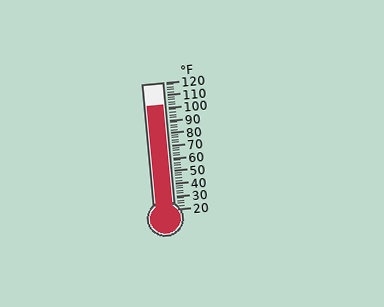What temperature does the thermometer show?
The thermometer shows approximately 102°F.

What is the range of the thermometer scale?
The thermometer scale ranges from 20°F to 120°F.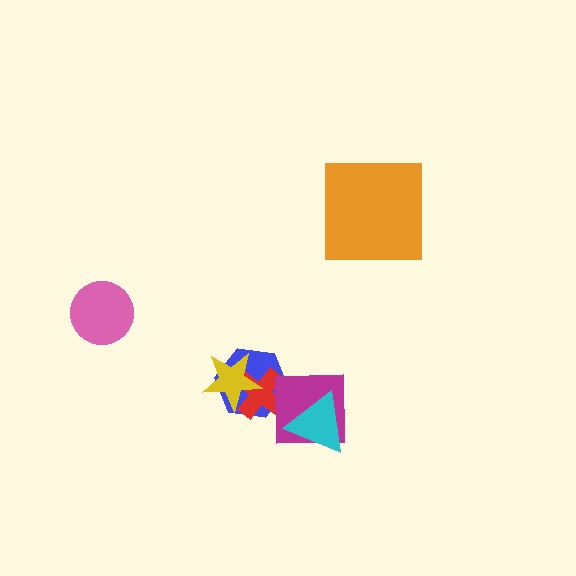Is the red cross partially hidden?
Yes, it is partially covered by another shape.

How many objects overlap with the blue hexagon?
2 objects overlap with the blue hexagon.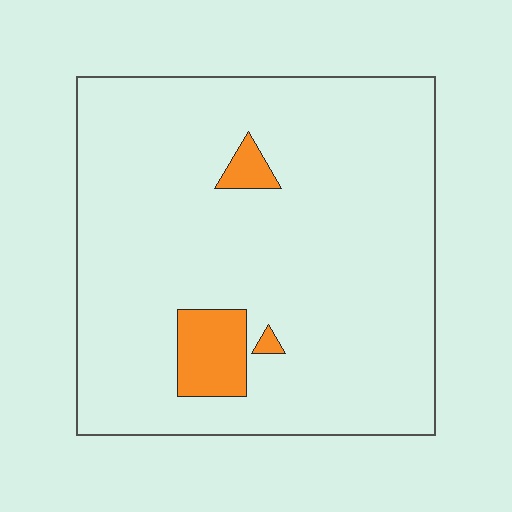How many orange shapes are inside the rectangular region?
3.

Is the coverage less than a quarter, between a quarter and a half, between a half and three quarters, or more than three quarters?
Less than a quarter.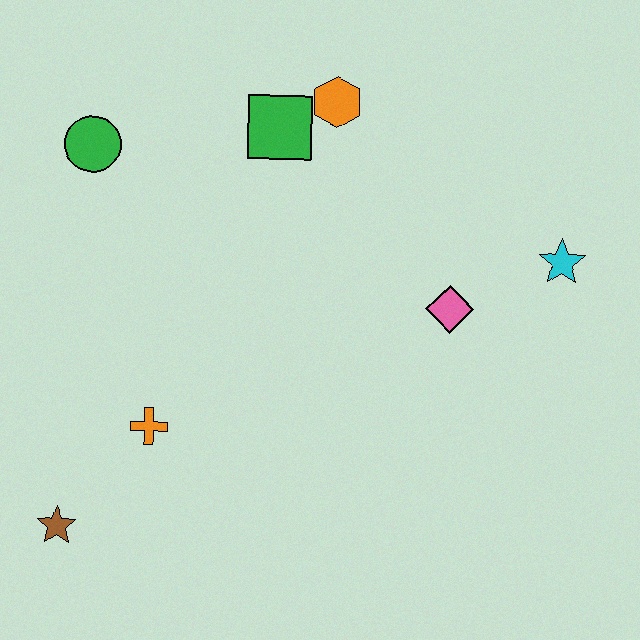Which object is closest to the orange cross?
The brown star is closest to the orange cross.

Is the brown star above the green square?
No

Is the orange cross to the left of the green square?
Yes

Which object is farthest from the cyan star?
The brown star is farthest from the cyan star.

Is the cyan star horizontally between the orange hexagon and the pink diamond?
No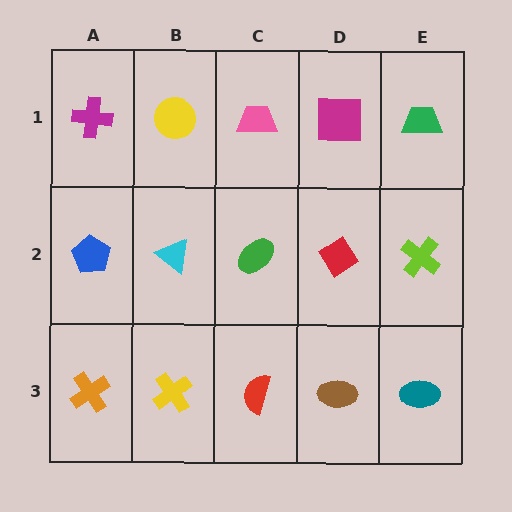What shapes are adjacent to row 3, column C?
A green ellipse (row 2, column C), a yellow cross (row 3, column B), a brown ellipse (row 3, column D).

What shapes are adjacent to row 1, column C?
A green ellipse (row 2, column C), a yellow circle (row 1, column B), a magenta square (row 1, column D).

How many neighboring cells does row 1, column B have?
3.